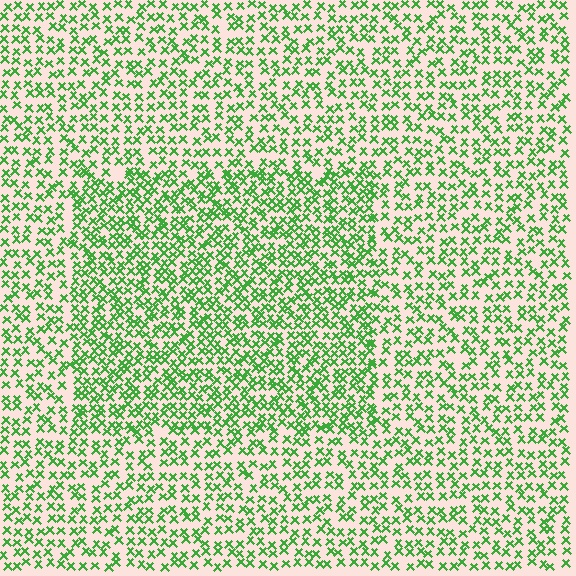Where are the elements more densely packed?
The elements are more densely packed inside the rectangle boundary.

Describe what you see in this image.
The image contains small green elements arranged at two different densities. A rectangle-shaped region is visible where the elements are more densely packed than the surrounding area.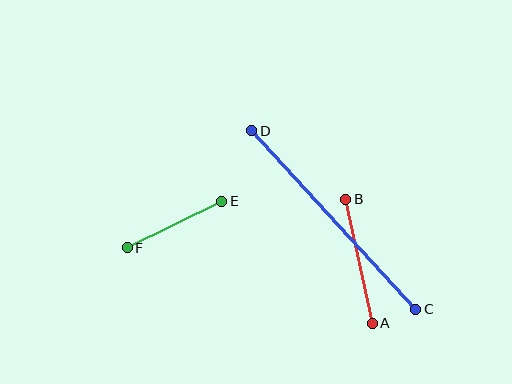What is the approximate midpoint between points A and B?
The midpoint is at approximately (359, 261) pixels.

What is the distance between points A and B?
The distance is approximately 127 pixels.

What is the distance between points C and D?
The distance is approximately 242 pixels.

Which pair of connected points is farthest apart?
Points C and D are farthest apart.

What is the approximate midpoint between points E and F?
The midpoint is at approximately (175, 224) pixels.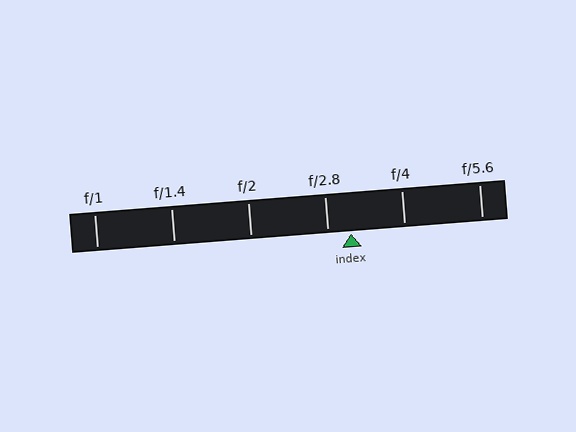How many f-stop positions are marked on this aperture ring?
There are 6 f-stop positions marked.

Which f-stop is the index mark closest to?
The index mark is closest to f/2.8.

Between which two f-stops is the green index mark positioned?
The index mark is between f/2.8 and f/4.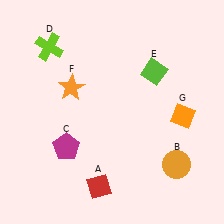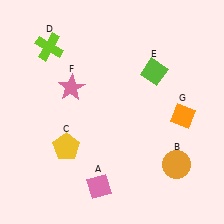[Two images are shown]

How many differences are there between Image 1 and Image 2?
There are 3 differences between the two images.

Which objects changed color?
A changed from red to pink. C changed from magenta to yellow. F changed from orange to pink.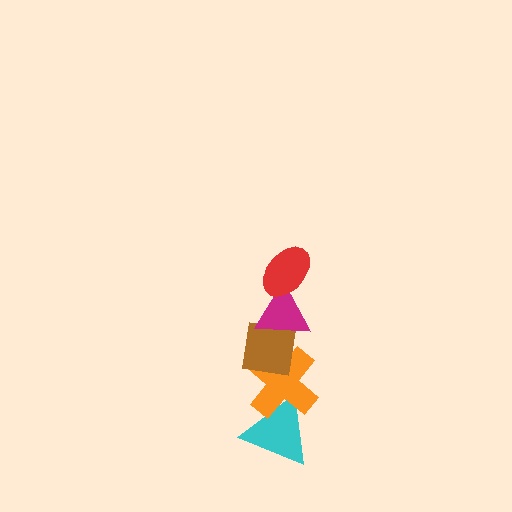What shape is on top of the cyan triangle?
The orange cross is on top of the cyan triangle.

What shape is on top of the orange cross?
The brown square is on top of the orange cross.